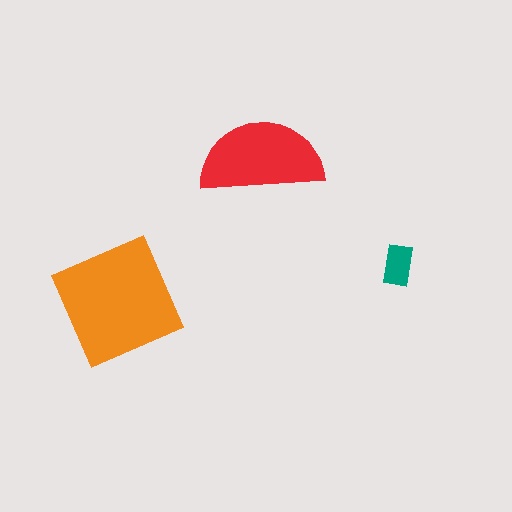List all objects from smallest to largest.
The teal rectangle, the red semicircle, the orange square.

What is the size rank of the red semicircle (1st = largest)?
2nd.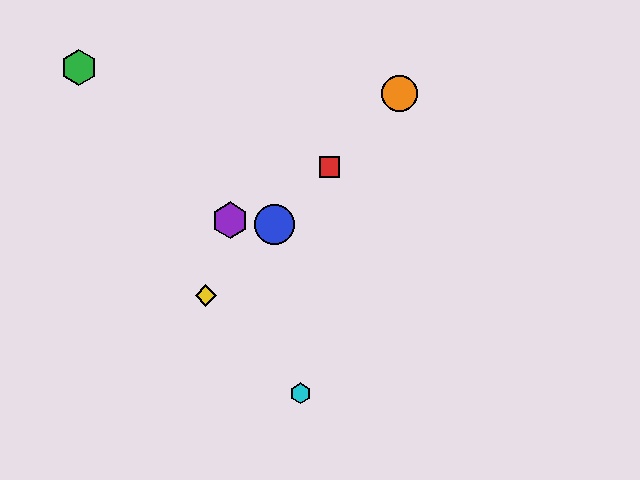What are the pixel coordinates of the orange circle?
The orange circle is at (399, 94).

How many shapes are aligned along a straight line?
4 shapes (the red square, the blue circle, the yellow diamond, the orange circle) are aligned along a straight line.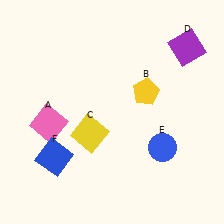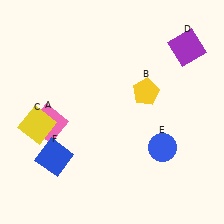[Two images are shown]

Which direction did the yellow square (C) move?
The yellow square (C) moved left.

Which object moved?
The yellow square (C) moved left.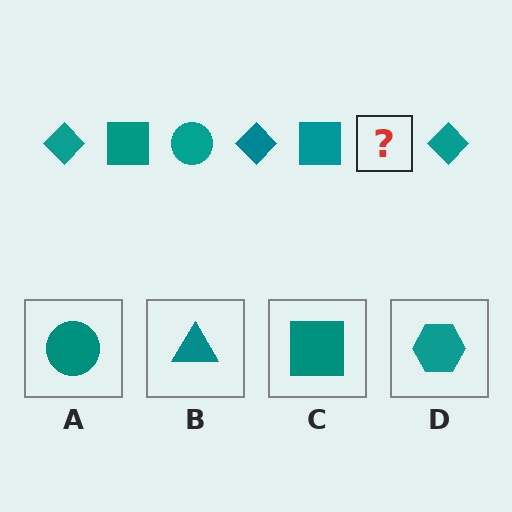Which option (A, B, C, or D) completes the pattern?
A.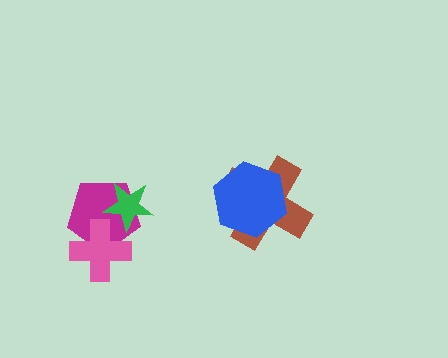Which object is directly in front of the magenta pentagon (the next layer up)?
The pink cross is directly in front of the magenta pentagon.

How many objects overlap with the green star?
1 object overlaps with the green star.